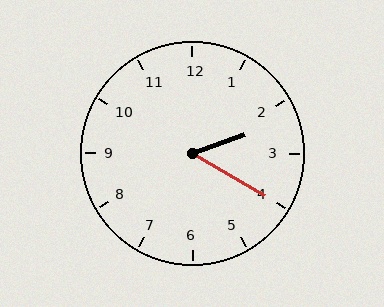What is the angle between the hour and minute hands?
Approximately 50 degrees.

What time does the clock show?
2:20.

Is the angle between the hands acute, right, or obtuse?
It is acute.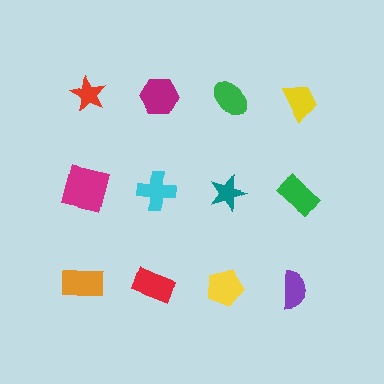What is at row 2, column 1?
A magenta square.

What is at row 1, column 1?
A red star.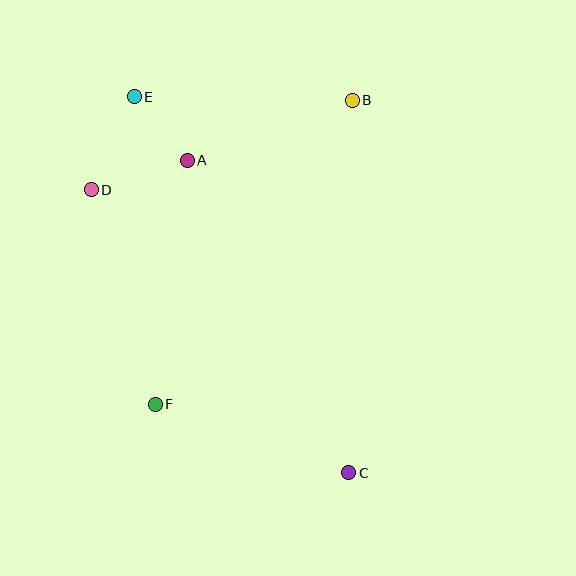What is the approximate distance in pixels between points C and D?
The distance between C and D is approximately 382 pixels.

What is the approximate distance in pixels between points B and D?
The distance between B and D is approximately 276 pixels.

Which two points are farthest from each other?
Points C and E are farthest from each other.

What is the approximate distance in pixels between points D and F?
The distance between D and F is approximately 223 pixels.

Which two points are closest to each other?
Points A and E are closest to each other.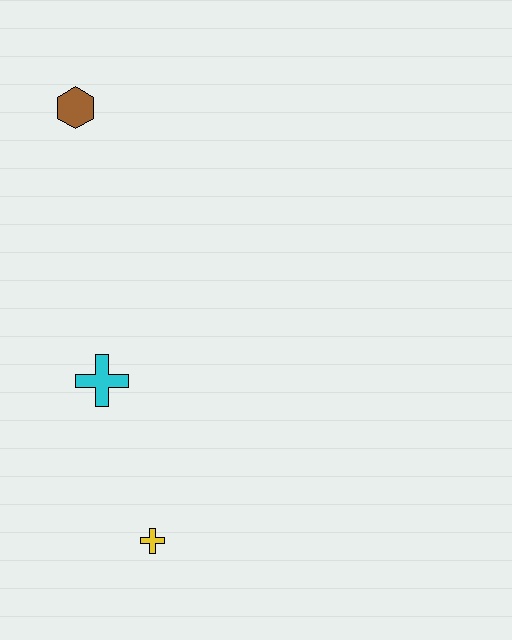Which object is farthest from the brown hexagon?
The yellow cross is farthest from the brown hexagon.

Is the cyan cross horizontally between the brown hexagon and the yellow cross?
Yes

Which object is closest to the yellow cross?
The cyan cross is closest to the yellow cross.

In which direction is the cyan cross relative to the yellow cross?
The cyan cross is above the yellow cross.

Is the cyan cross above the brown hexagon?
No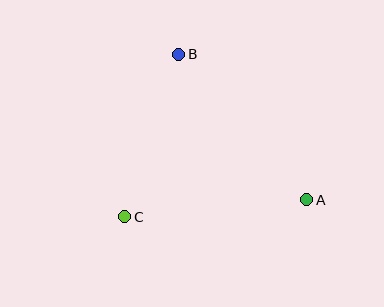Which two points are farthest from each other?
Points A and B are farthest from each other.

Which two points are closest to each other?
Points B and C are closest to each other.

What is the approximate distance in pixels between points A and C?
The distance between A and C is approximately 183 pixels.